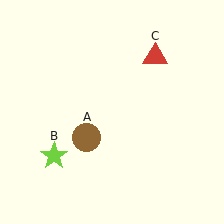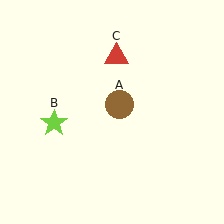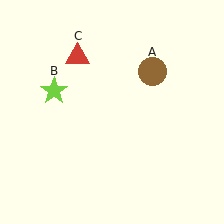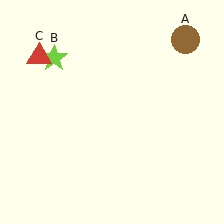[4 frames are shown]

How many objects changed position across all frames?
3 objects changed position: brown circle (object A), lime star (object B), red triangle (object C).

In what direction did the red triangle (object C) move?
The red triangle (object C) moved left.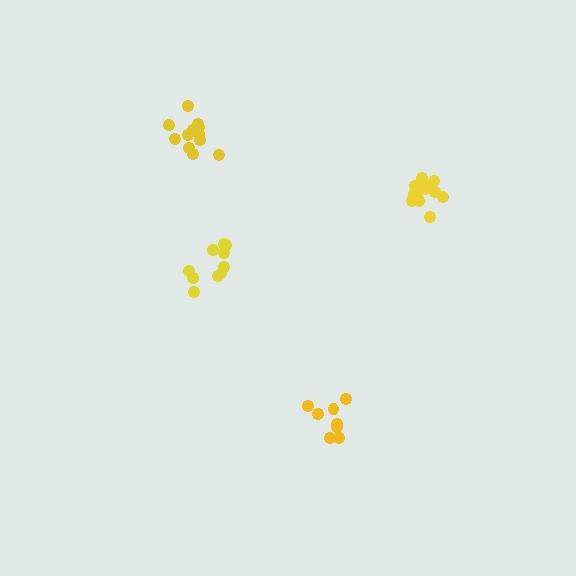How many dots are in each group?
Group 1: 14 dots, Group 2: 10 dots, Group 3: 8 dots, Group 4: 12 dots (44 total).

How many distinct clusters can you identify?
There are 4 distinct clusters.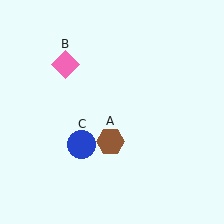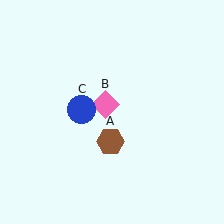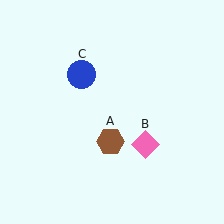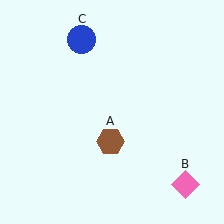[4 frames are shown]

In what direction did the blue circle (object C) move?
The blue circle (object C) moved up.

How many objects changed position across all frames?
2 objects changed position: pink diamond (object B), blue circle (object C).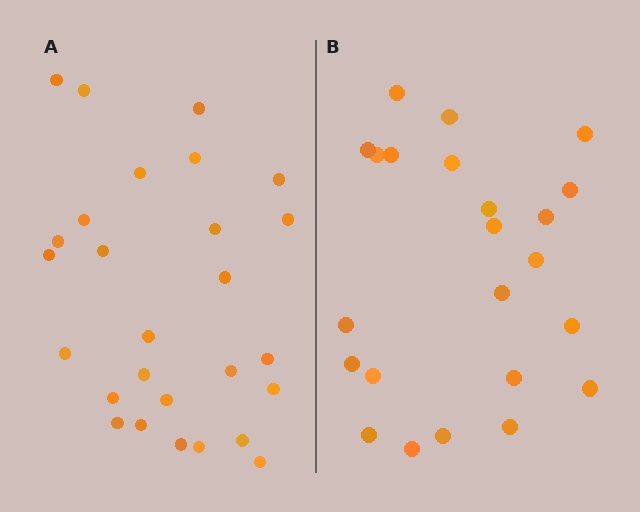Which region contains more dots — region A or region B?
Region A (the left region) has more dots.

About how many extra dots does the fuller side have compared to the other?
Region A has about 4 more dots than region B.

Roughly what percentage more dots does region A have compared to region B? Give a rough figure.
About 15% more.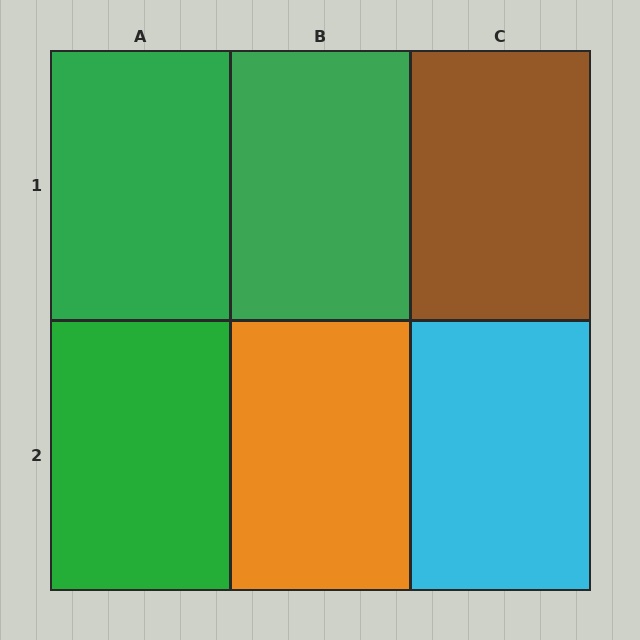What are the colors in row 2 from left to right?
Green, orange, cyan.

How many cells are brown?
1 cell is brown.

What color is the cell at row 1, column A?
Green.